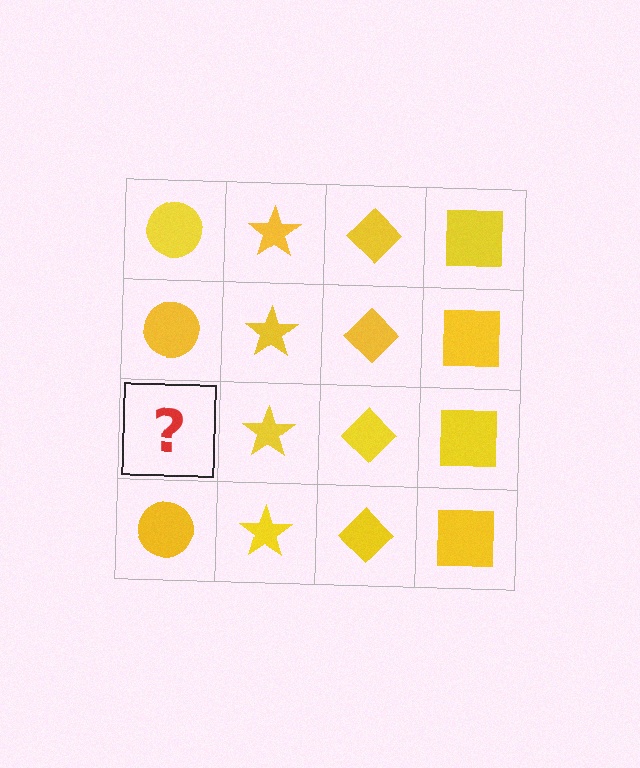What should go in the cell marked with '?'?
The missing cell should contain a yellow circle.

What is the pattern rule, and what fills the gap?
The rule is that each column has a consistent shape. The gap should be filled with a yellow circle.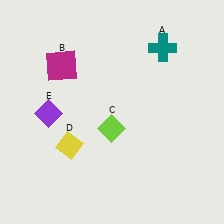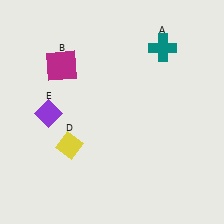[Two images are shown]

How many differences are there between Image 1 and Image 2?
There is 1 difference between the two images.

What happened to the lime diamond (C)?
The lime diamond (C) was removed in Image 2. It was in the bottom-left area of Image 1.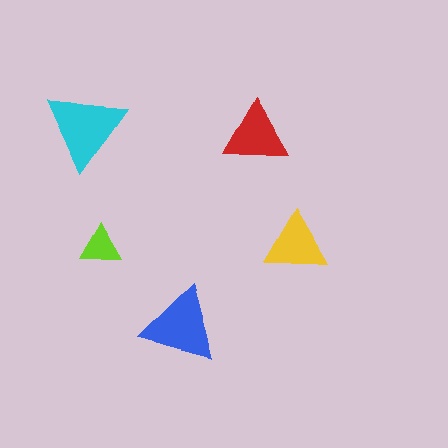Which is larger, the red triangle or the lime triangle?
The red one.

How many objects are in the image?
There are 5 objects in the image.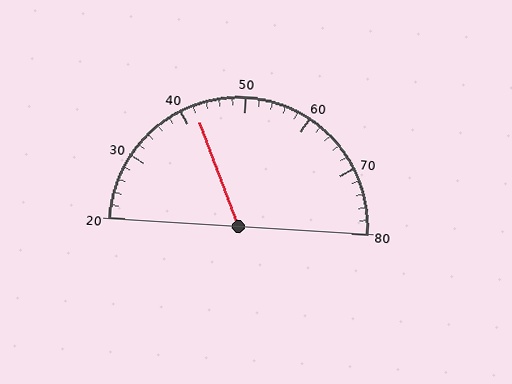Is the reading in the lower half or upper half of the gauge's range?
The reading is in the lower half of the range (20 to 80).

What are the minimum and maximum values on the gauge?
The gauge ranges from 20 to 80.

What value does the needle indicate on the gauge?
The needle indicates approximately 42.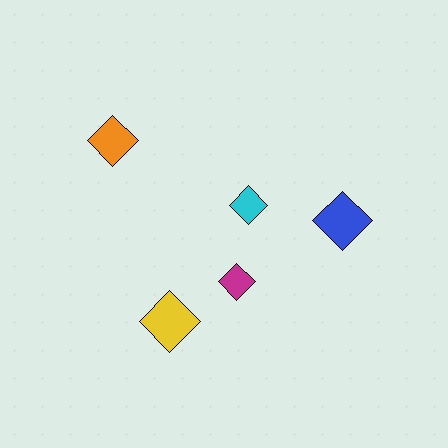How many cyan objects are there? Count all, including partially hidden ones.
There is 1 cyan object.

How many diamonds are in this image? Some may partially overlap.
There are 5 diamonds.